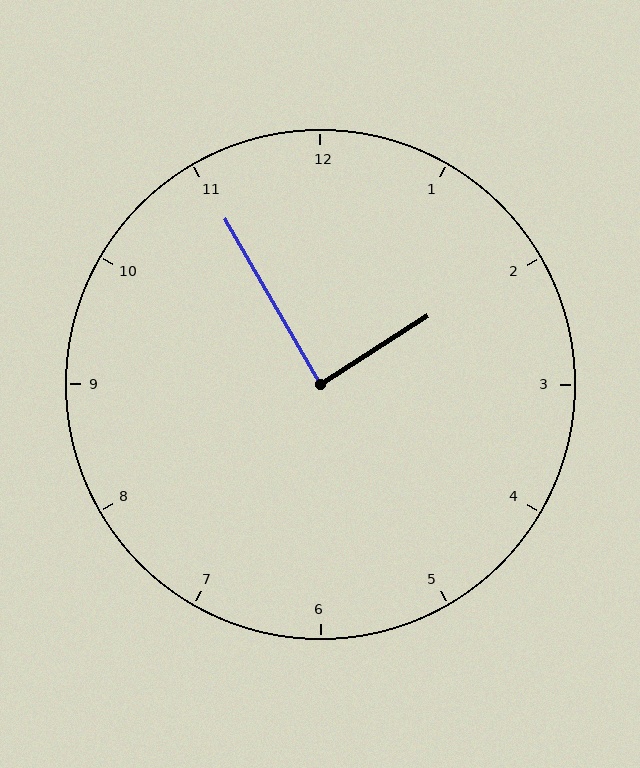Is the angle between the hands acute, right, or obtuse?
It is right.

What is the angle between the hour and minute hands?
Approximately 88 degrees.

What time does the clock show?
1:55.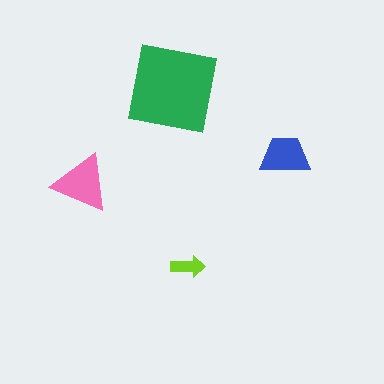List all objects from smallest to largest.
The lime arrow, the blue trapezoid, the pink triangle, the green square.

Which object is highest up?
The green square is topmost.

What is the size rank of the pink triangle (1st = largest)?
2nd.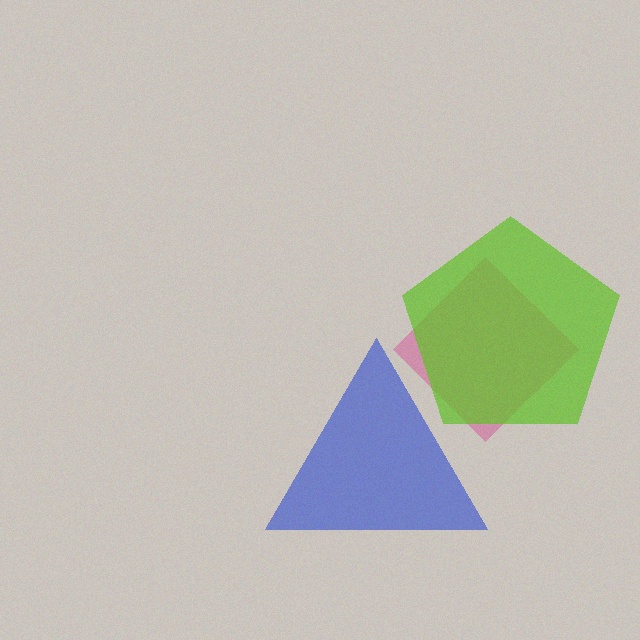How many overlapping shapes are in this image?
There are 3 overlapping shapes in the image.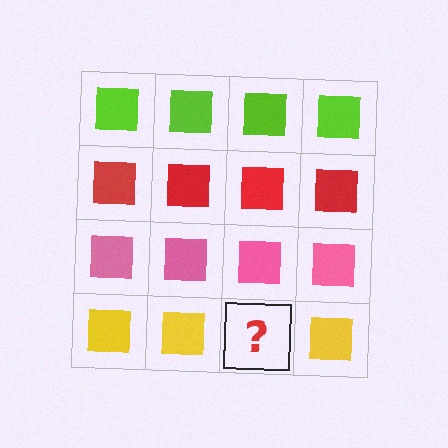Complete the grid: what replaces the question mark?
The question mark should be replaced with a yellow square.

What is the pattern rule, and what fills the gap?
The rule is that each row has a consistent color. The gap should be filled with a yellow square.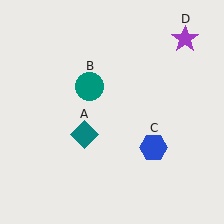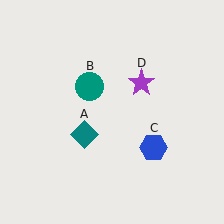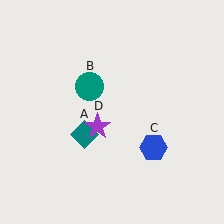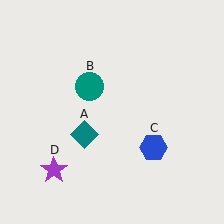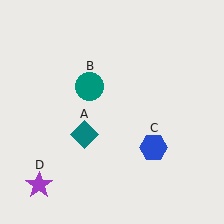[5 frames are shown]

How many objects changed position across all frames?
1 object changed position: purple star (object D).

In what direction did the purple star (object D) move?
The purple star (object D) moved down and to the left.